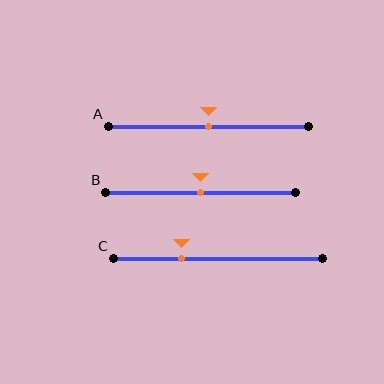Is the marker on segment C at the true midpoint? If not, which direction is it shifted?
No, the marker on segment C is shifted to the left by about 18% of the segment length.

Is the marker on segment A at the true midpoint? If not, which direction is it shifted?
Yes, the marker on segment A is at the true midpoint.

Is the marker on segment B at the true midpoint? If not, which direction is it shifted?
Yes, the marker on segment B is at the true midpoint.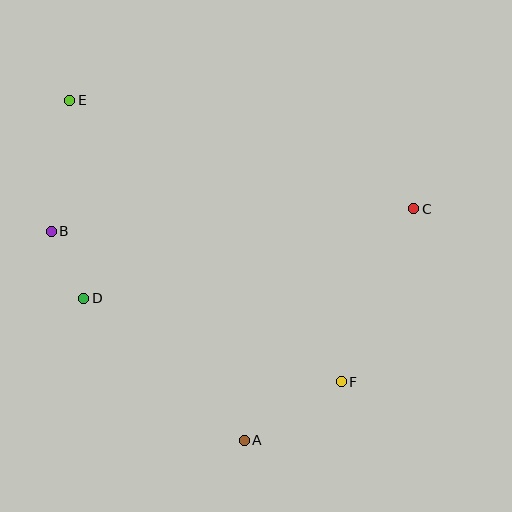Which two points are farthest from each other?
Points E and F are farthest from each other.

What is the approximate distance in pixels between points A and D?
The distance between A and D is approximately 214 pixels.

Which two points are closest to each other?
Points B and D are closest to each other.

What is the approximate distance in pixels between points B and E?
The distance between B and E is approximately 133 pixels.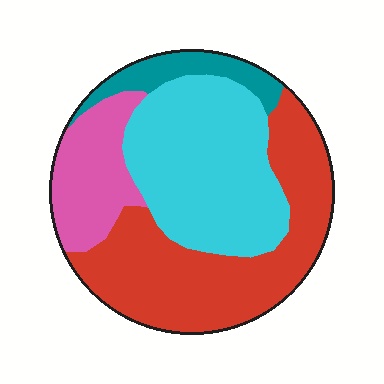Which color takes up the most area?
Red, at roughly 40%.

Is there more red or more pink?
Red.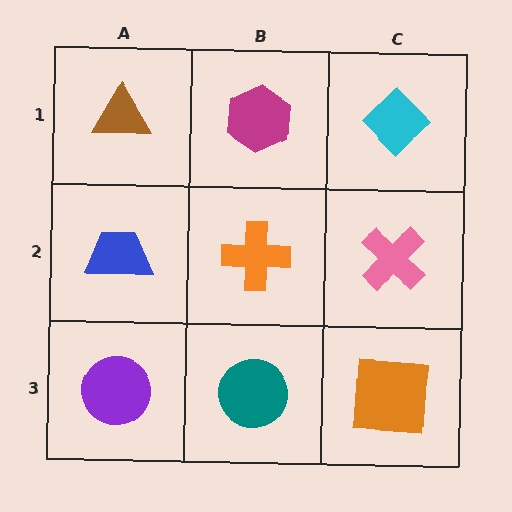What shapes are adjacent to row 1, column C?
A pink cross (row 2, column C), a magenta hexagon (row 1, column B).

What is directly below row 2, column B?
A teal circle.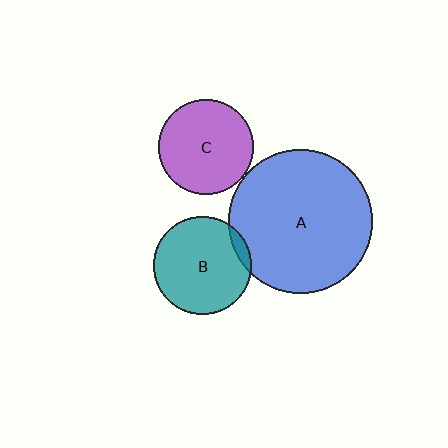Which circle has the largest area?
Circle A (blue).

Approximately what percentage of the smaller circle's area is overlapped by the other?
Approximately 5%.